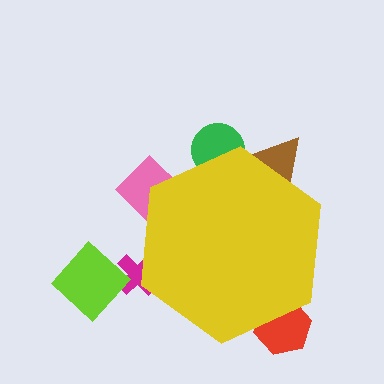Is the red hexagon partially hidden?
Yes, the red hexagon is partially hidden behind the yellow hexagon.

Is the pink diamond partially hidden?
Yes, the pink diamond is partially hidden behind the yellow hexagon.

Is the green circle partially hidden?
Yes, the green circle is partially hidden behind the yellow hexagon.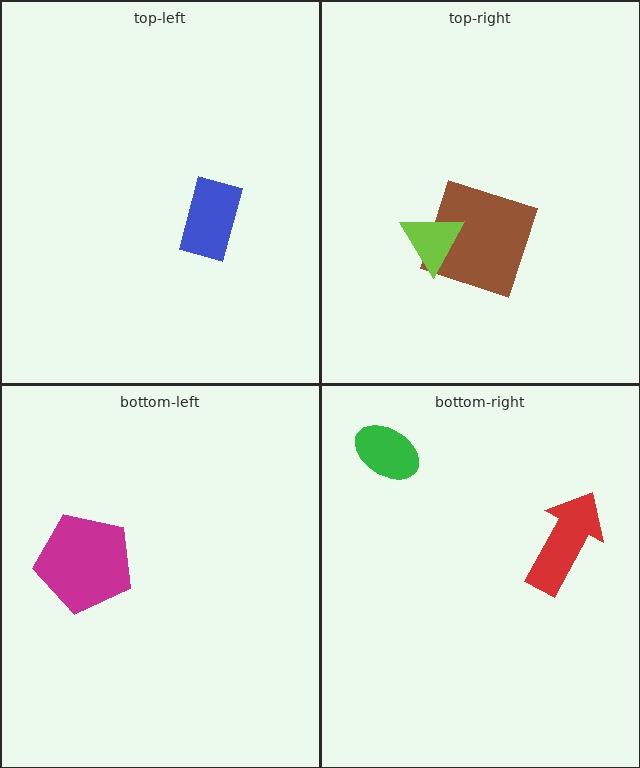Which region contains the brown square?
The top-right region.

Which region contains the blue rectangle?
The top-left region.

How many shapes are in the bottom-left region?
1.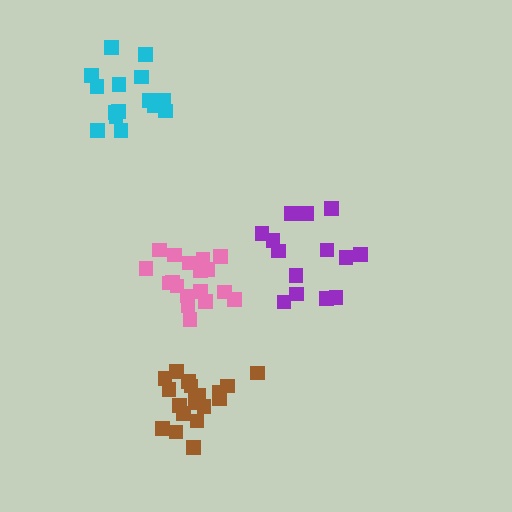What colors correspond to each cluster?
The clusters are colored: purple, brown, pink, cyan.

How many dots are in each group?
Group 1: 14 dots, Group 2: 19 dots, Group 3: 18 dots, Group 4: 15 dots (66 total).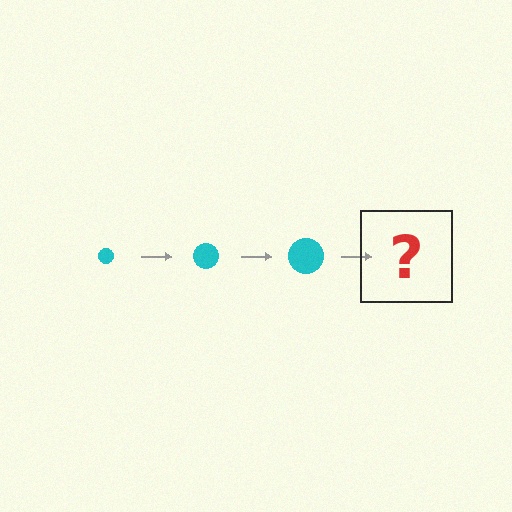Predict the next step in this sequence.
The next step is a cyan circle, larger than the previous one.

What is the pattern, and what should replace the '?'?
The pattern is that the circle gets progressively larger each step. The '?' should be a cyan circle, larger than the previous one.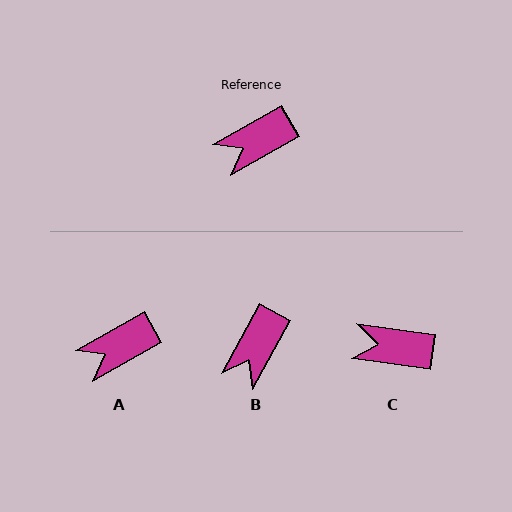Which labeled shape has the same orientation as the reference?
A.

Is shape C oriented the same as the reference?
No, it is off by about 37 degrees.